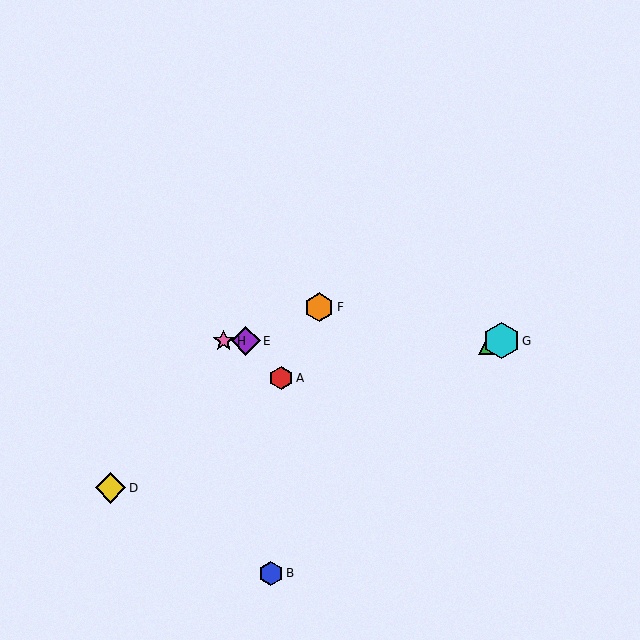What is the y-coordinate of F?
Object F is at y≈307.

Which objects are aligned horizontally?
Objects C, E, G, H are aligned horizontally.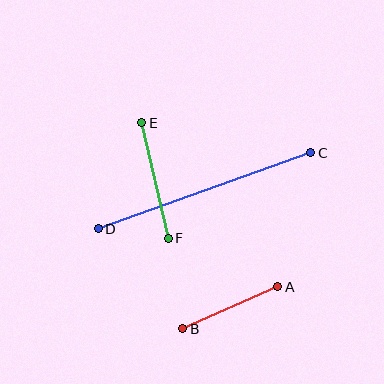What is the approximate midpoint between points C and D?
The midpoint is at approximately (205, 191) pixels.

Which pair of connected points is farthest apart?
Points C and D are farthest apart.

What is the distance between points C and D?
The distance is approximately 226 pixels.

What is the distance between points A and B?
The distance is approximately 104 pixels.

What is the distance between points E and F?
The distance is approximately 119 pixels.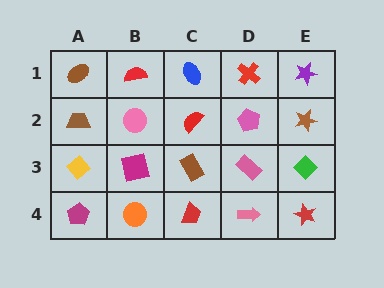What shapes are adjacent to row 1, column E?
A brown star (row 2, column E), a red cross (row 1, column D).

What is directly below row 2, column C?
A brown rectangle.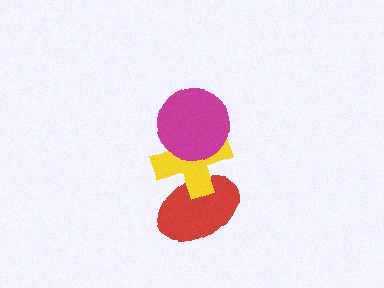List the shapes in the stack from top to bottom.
From top to bottom: the magenta circle, the yellow cross, the red ellipse.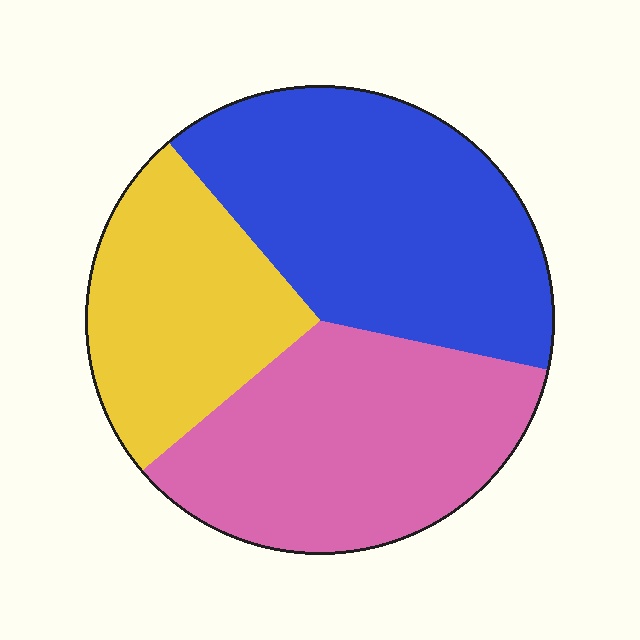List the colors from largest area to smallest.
From largest to smallest: blue, pink, yellow.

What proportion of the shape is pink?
Pink takes up about one third (1/3) of the shape.